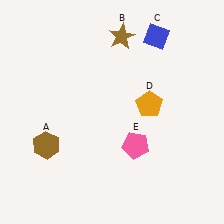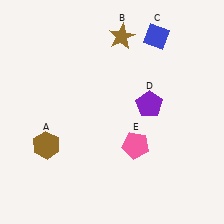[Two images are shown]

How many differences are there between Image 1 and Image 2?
There is 1 difference between the two images.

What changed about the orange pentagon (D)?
In Image 1, D is orange. In Image 2, it changed to purple.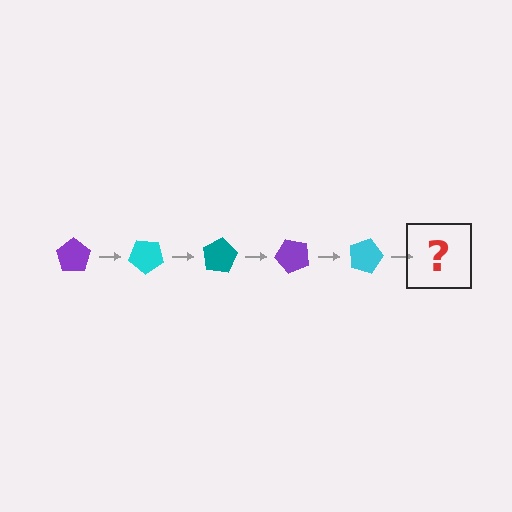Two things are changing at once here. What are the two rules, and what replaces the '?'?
The two rules are that it rotates 40 degrees each step and the color cycles through purple, cyan, and teal. The '?' should be a teal pentagon, rotated 200 degrees from the start.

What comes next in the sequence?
The next element should be a teal pentagon, rotated 200 degrees from the start.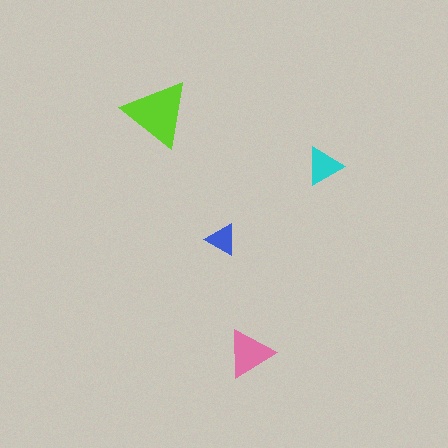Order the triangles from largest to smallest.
the lime one, the pink one, the cyan one, the blue one.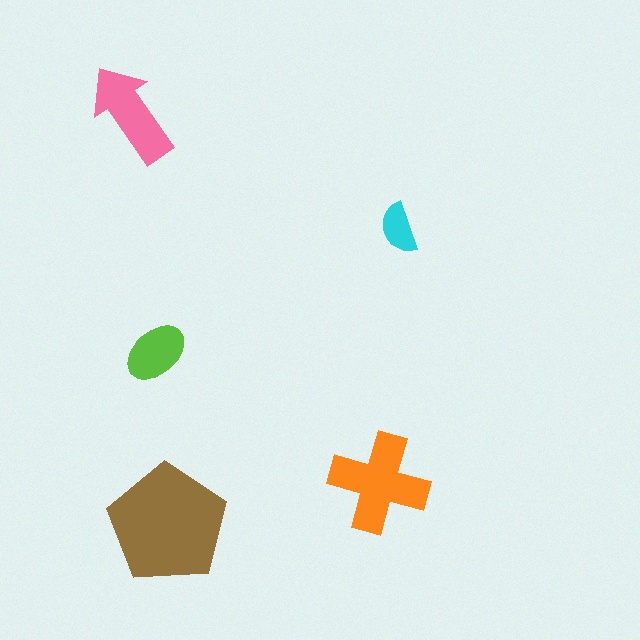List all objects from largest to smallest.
The brown pentagon, the orange cross, the pink arrow, the lime ellipse, the cyan semicircle.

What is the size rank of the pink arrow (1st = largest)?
3rd.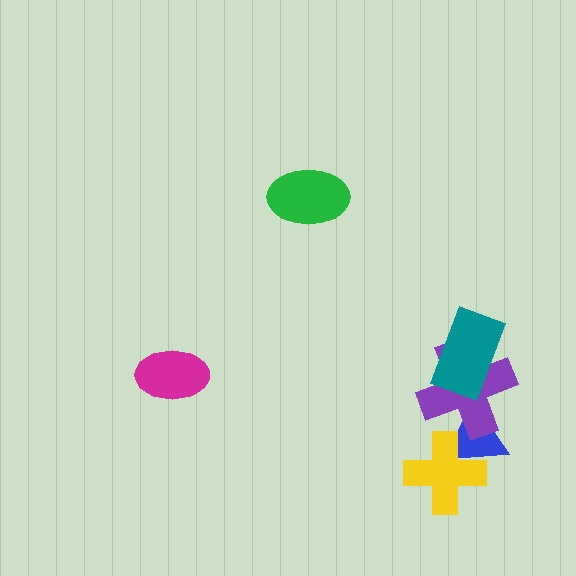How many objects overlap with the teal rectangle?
1 object overlaps with the teal rectangle.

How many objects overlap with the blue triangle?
2 objects overlap with the blue triangle.